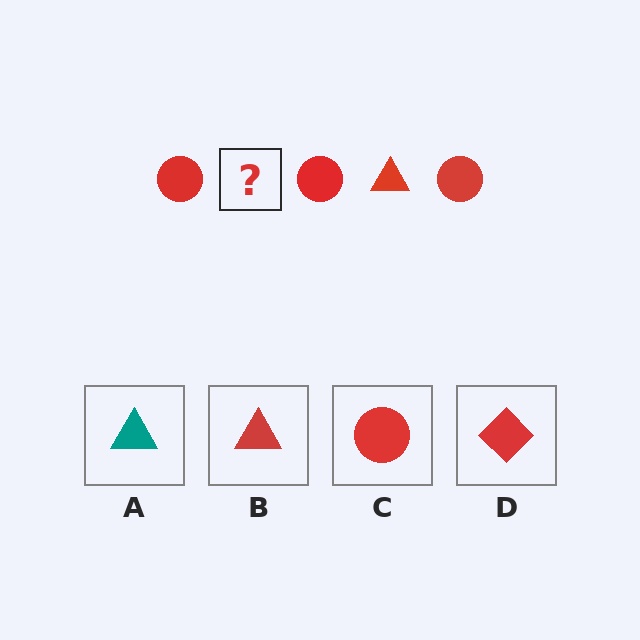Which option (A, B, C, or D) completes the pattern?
B.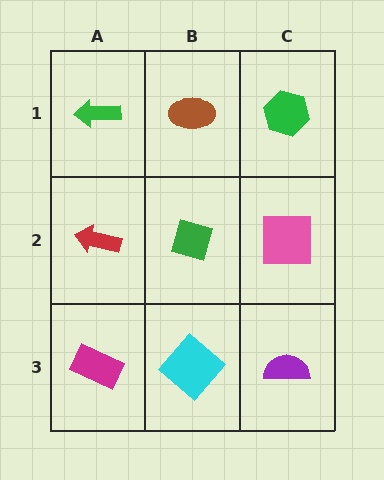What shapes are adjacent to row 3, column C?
A pink square (row 2, column C), a cyan diamond (row 3, column B).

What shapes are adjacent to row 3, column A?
A red arrow (row 2, column A), a cyan diamond (row 3, column B).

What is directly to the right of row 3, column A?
A cyan diamond.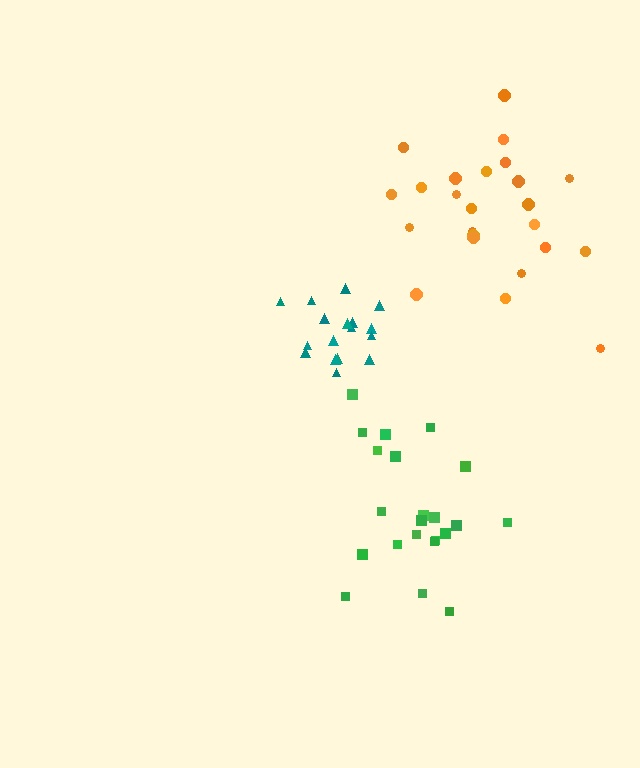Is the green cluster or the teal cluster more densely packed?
Teal.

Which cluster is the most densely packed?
Teal.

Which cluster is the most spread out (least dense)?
Orange.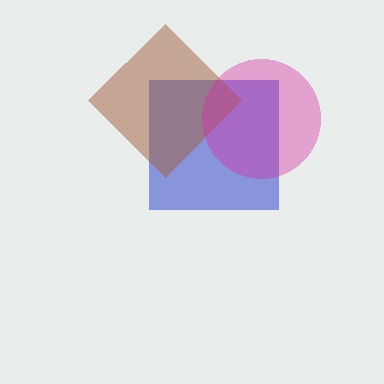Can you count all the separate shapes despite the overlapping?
Yes, there are 3 separate shapes.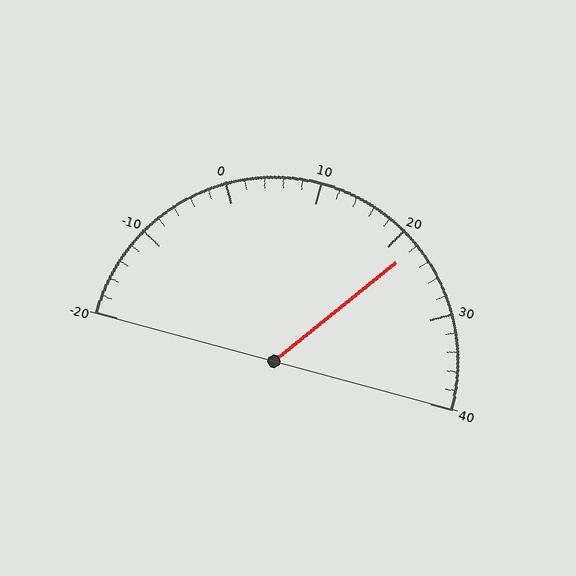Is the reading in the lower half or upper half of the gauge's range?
The reading is in the upper half of the range (-20 to 40).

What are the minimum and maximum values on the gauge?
The gauge ranges from -20 to 40.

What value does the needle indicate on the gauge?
The needle indicates approximately 22.